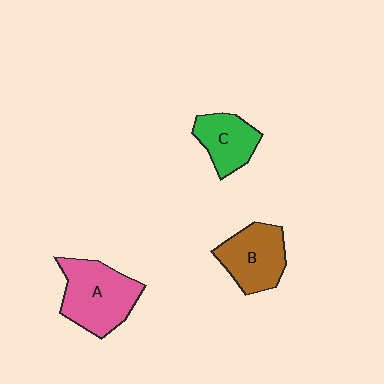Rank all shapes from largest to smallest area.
From largest to smallest: A (pink), B (brown), C (green).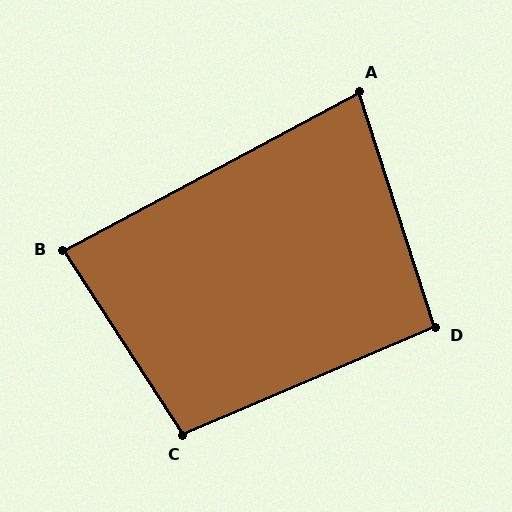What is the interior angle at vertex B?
Approximately 85 degrees (approximately right).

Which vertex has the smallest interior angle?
A, at approximately 80 degrees.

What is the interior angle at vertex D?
Approximately 95 degrees (approximately right).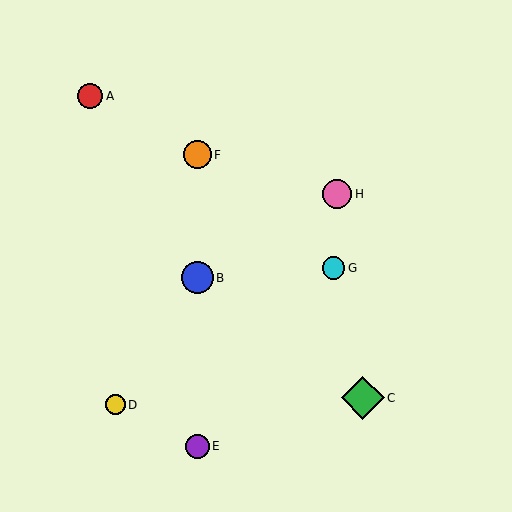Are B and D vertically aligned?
No, B is at x≈197 and D is at x≈115.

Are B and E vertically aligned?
Yes, both are at x≈197.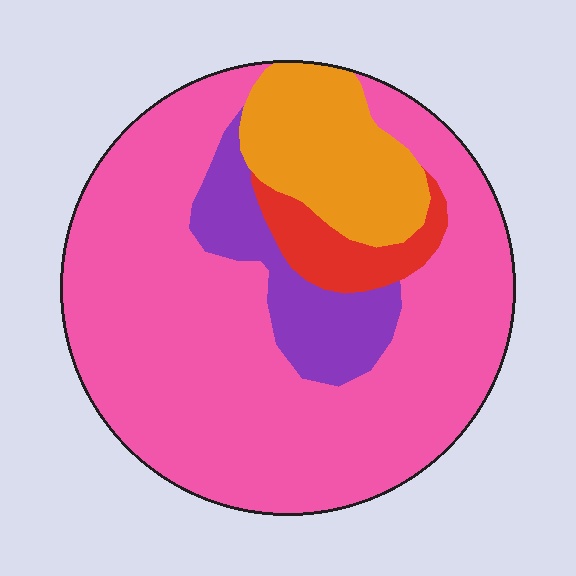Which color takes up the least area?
Red, at roughly 5%.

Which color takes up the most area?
Pink, at roughly 70%.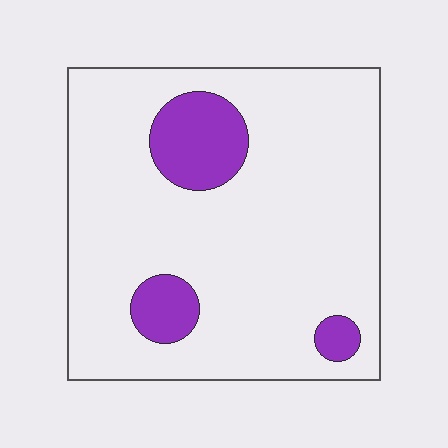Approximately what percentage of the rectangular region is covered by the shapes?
Approximately 15%.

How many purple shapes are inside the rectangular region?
3.